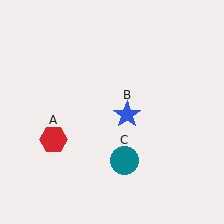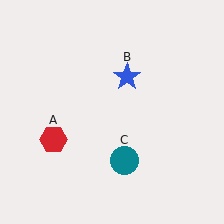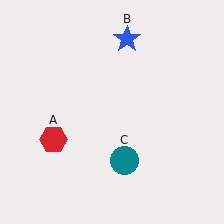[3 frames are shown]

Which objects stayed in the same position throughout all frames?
Red hexagon (object A) and teal circle (object C) remained stationary.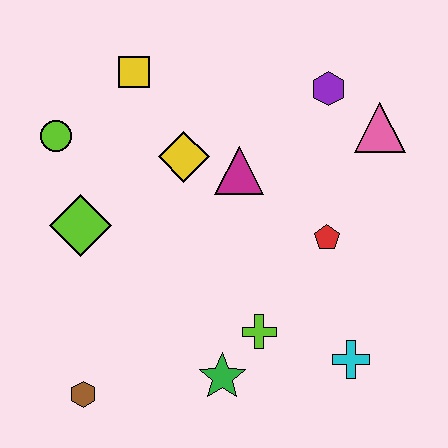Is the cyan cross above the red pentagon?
No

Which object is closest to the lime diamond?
The lime circle is closest to the lime diamond.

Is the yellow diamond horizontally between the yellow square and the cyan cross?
Yes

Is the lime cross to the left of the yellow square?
No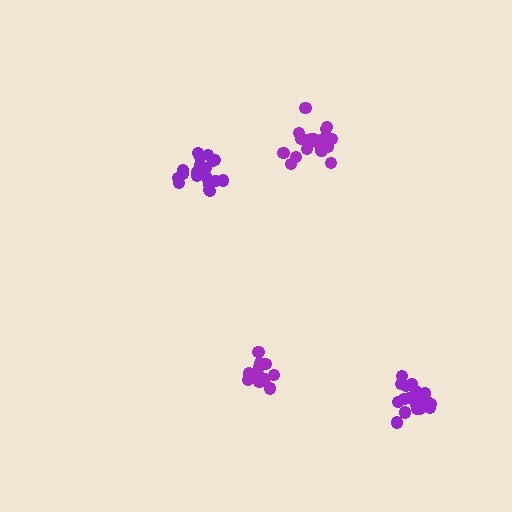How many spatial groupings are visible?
There are 4 spatial groupings.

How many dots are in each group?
Group 1: 19 dots, Group 2: 19 dots, Group 3: 19 dots, Group 4: 15 dots (72 total).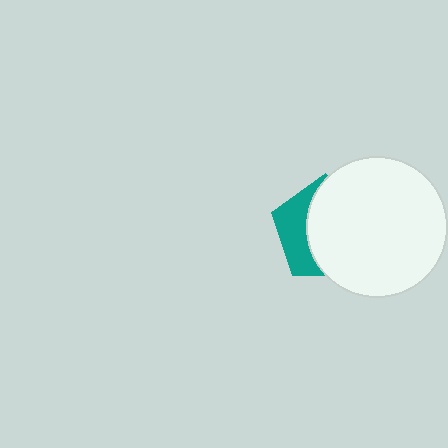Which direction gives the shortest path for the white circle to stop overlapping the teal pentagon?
Moving right gives the shortest separation.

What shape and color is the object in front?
The object in front is a white circle.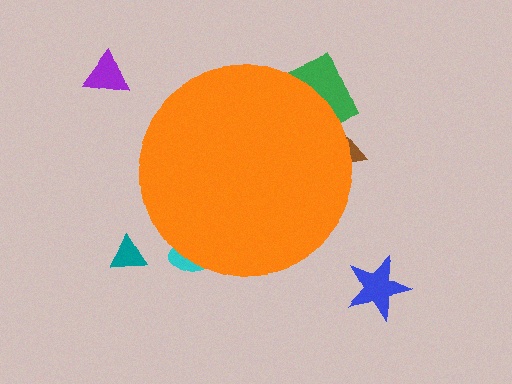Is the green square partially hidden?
Yes, the green square is partially hidden behind the orange circle.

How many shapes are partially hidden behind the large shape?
3 shapes are partially hidden.